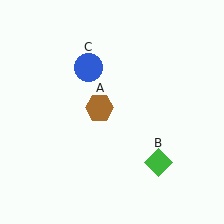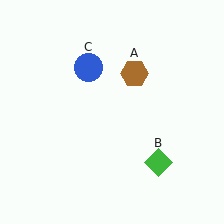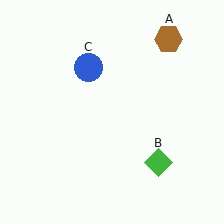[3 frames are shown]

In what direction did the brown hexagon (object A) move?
The brown hexagon (object A) moved up and to the right.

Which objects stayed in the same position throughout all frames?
Green diamond (object B) and blue circle (object C) remained stationary.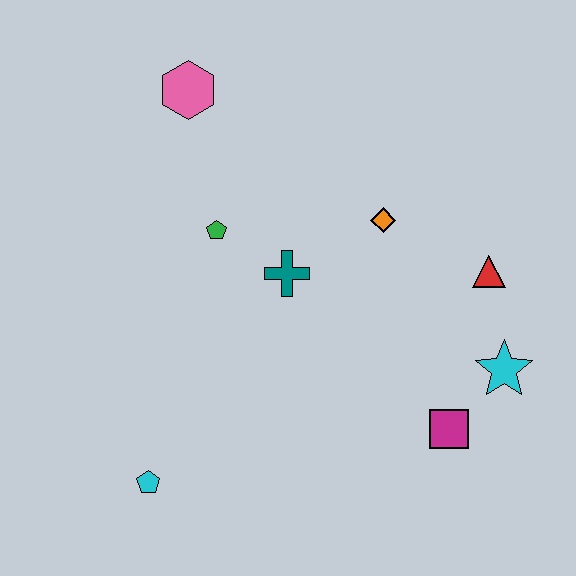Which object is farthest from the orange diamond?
The cyan pentagon is farthest from the orange diamond.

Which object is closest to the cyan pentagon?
The teal cross is closest to the cyan pentagon.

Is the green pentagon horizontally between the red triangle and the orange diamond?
No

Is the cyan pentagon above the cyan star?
No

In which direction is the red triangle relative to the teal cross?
The red triangle is to the right of the teal cross.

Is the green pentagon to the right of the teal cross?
No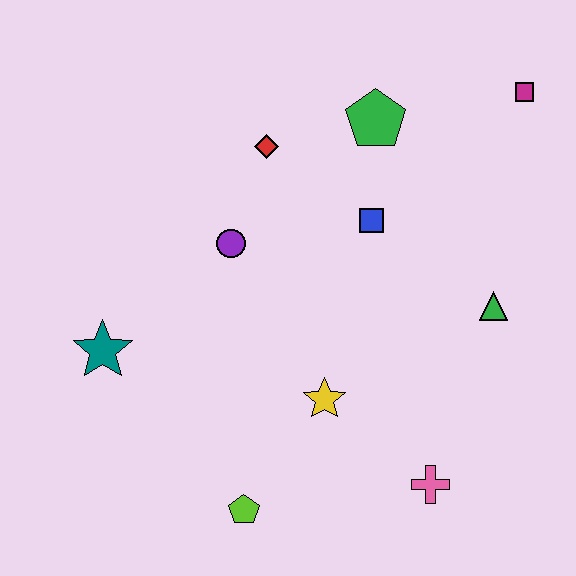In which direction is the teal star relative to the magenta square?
The teal star is to the left of the magenta square.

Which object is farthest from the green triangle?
The teal star is farthest from the green triangle.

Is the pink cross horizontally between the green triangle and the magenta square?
No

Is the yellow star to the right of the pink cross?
No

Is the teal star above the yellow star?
Yes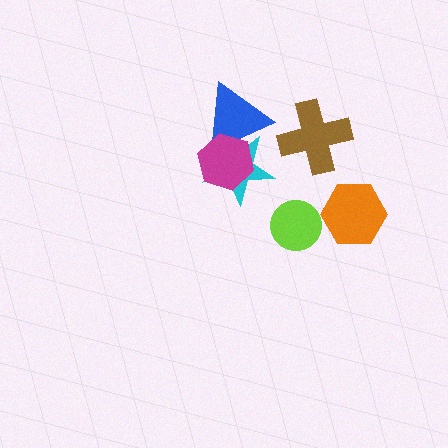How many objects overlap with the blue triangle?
2 objects overlap with the blue triangle.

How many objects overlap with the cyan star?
2 objects overlap with the cyan star.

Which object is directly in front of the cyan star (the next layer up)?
The blue triangle is directly in front of the cyan star.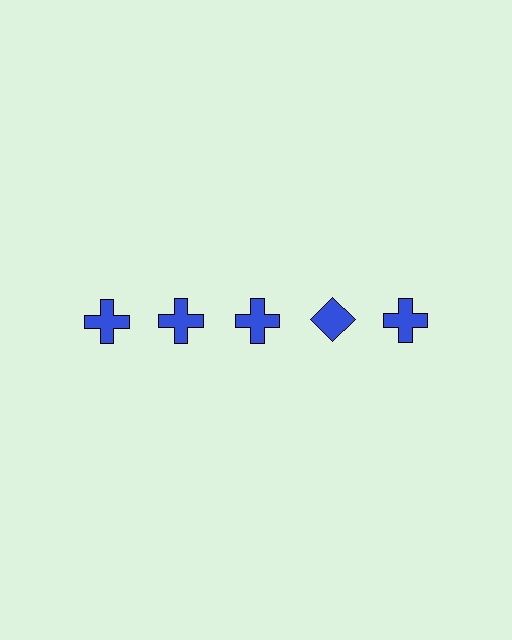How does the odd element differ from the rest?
It has a different shape: diamond instead of cross.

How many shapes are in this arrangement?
There are 5 shapes arranged in a grid pattern.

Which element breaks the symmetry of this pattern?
The blue diamond in the top row, second from right column breaks the symmetry. All other shapes are blue crosses.